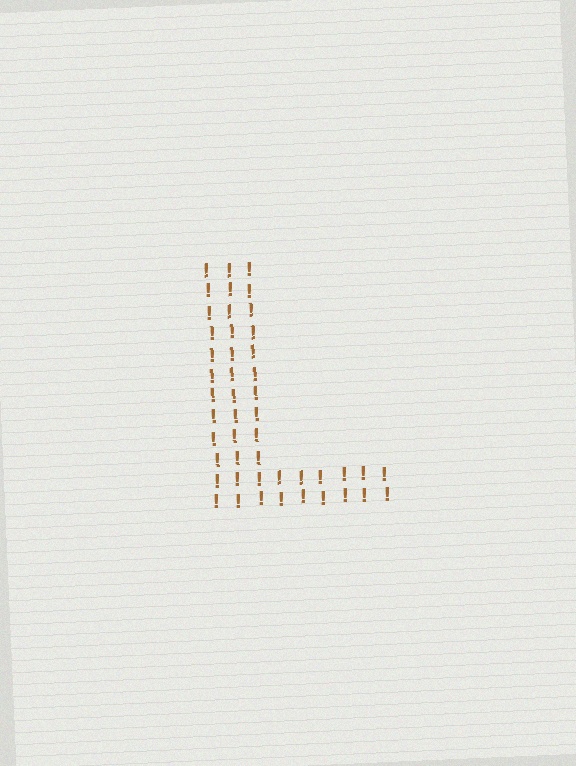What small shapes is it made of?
It is made of small exclamation marks.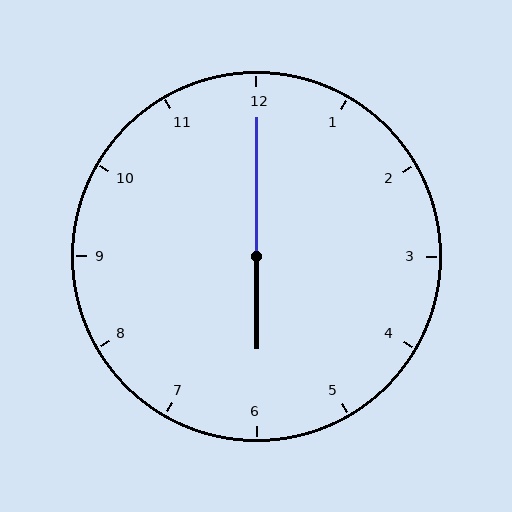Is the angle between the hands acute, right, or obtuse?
It is obtuse.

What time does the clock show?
6:00.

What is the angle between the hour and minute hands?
Approximately 180 degrees.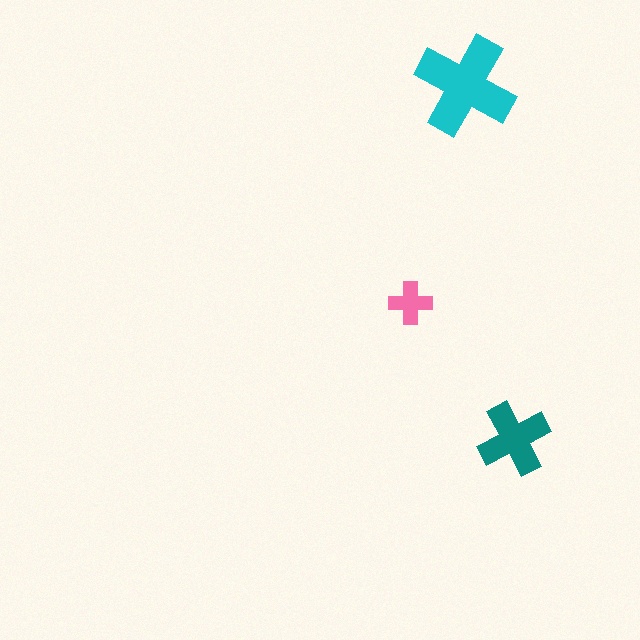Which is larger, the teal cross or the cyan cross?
The cyan one.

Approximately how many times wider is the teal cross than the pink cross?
About 1.5 times wider.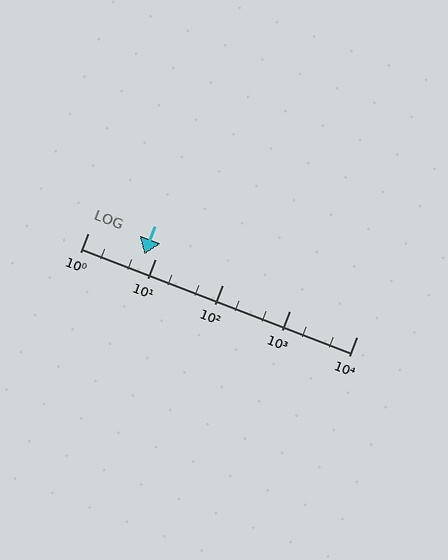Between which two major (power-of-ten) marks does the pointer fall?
The pointer is between 1 and 10.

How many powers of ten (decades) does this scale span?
The scale spans 4 decades, from 1 to 10000.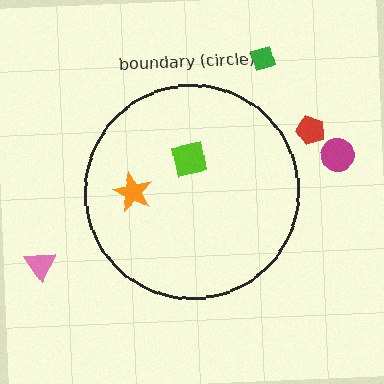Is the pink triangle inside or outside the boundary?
Outside.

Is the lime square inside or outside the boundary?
Inside.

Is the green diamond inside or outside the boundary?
Outside.